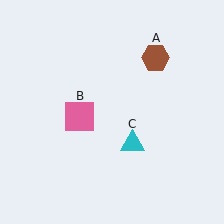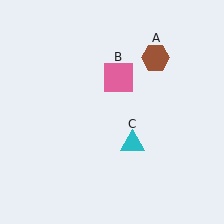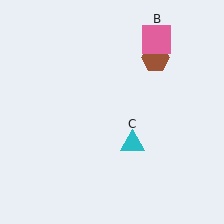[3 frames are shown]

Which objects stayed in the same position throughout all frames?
Brown hexagon (object A) and cyan triangle (object C) remained stationary.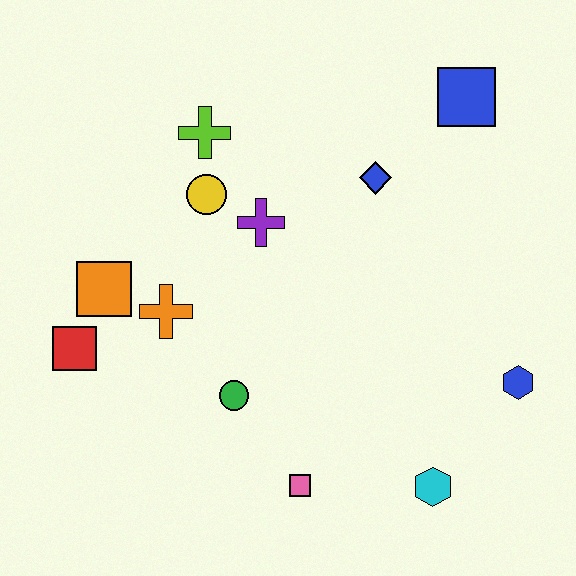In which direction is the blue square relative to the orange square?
The blue square is to the right of the orange square.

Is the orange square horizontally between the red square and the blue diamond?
Yes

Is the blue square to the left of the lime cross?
No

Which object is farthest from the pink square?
The blue square is farthest from the pink square.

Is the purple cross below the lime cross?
Yes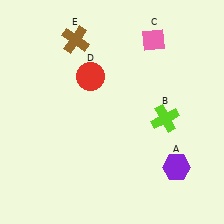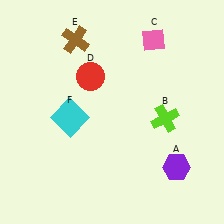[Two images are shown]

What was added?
A cyan square (F) was added in Image 2.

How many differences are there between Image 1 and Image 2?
There is 1 difference between the two images.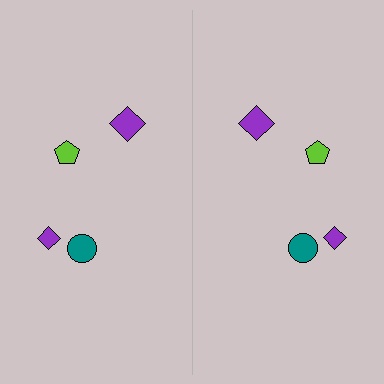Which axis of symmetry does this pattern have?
The pattern has a vertical axis of symmetry running through the center of the image.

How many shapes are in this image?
There are 8 shapes in this image.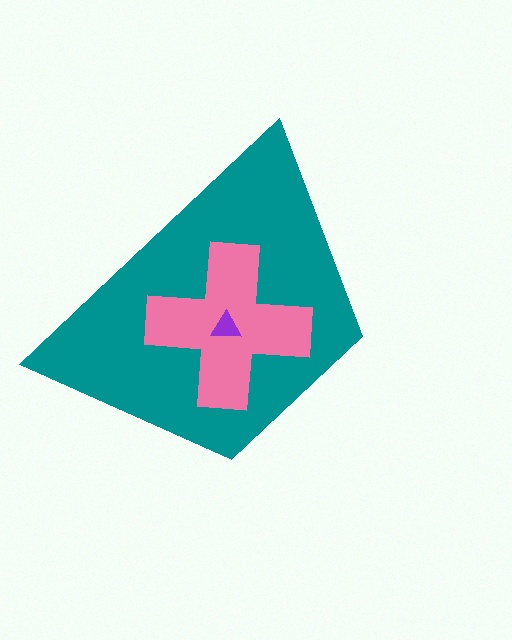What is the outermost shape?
The teal trapezoid.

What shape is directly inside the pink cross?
The purple triangle.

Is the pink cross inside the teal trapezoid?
Yes.